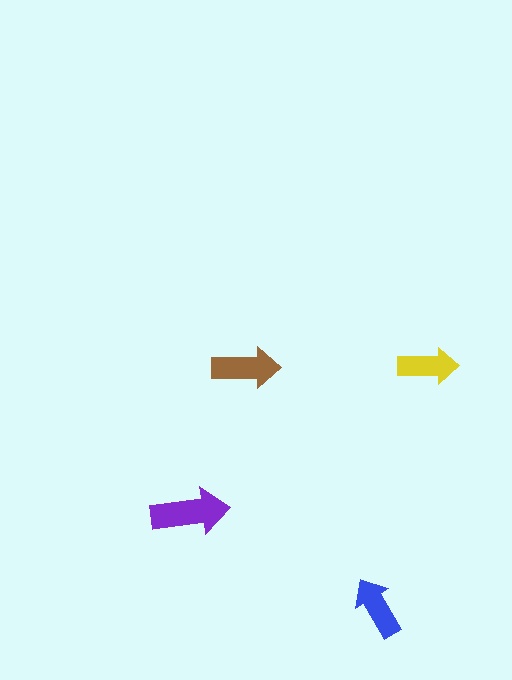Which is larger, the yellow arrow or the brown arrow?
The brown one.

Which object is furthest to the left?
The purple arrow is leftmost.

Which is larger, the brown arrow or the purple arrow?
The purple one.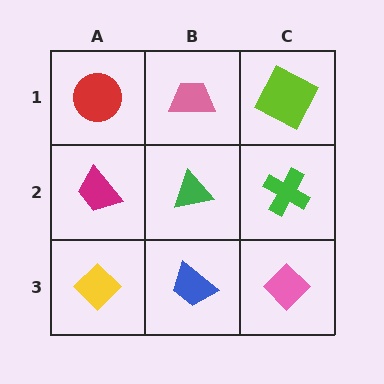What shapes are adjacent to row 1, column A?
A magenta trapezoid (row 2, column A), a pink trapezoid (row 1, column B).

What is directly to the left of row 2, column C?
A green triangle.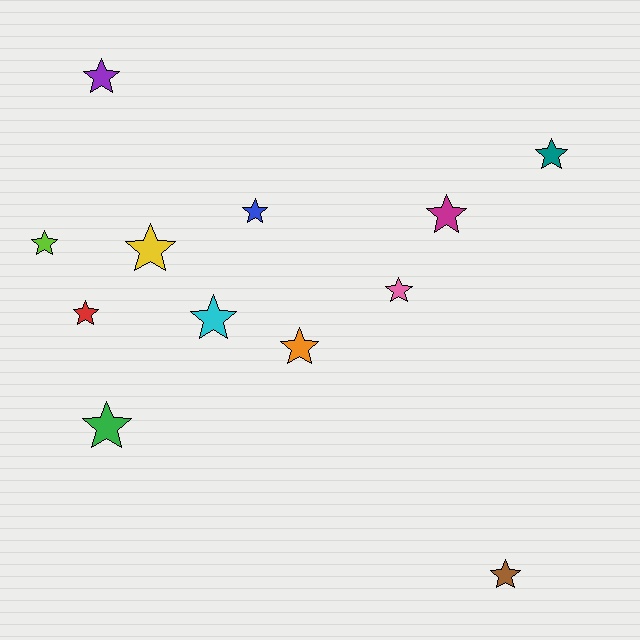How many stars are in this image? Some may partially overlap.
There are 12 stars.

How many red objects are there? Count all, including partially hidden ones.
There is 1 red object.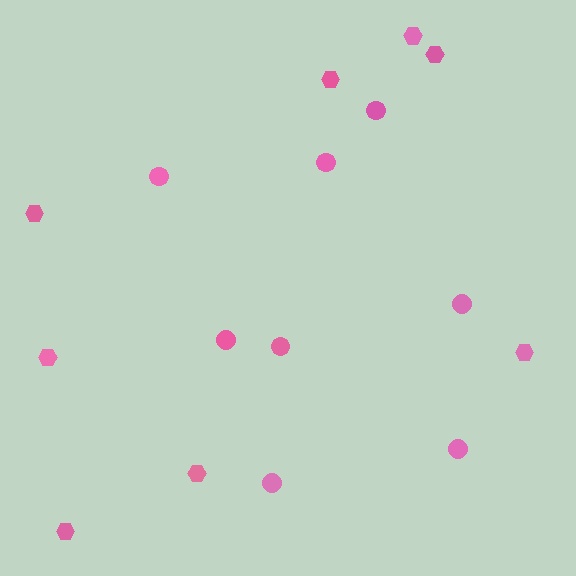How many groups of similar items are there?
There are 2 groups: one group of hexagons (8) and one group of circles (8).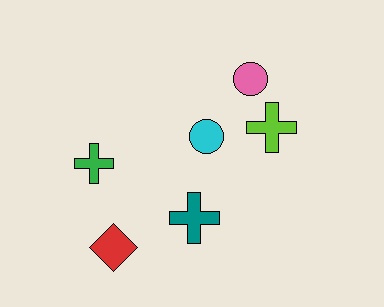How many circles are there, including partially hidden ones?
There are 2 circles.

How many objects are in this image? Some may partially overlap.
There are 6 objects.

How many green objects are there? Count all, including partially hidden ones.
There is 1 green object.